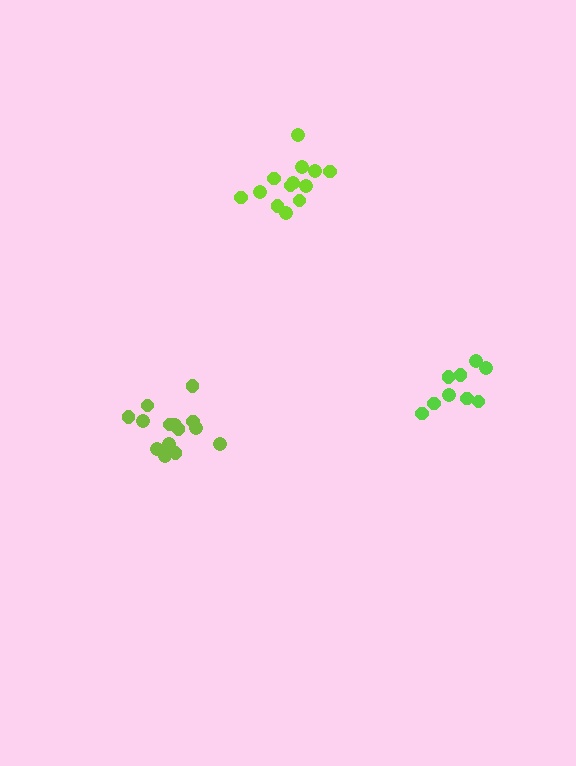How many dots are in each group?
Group 1: 15 dots, Group 2: 9 dots, Group 3: 13 dots (37 total).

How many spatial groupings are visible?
There are 3 spatial groupings.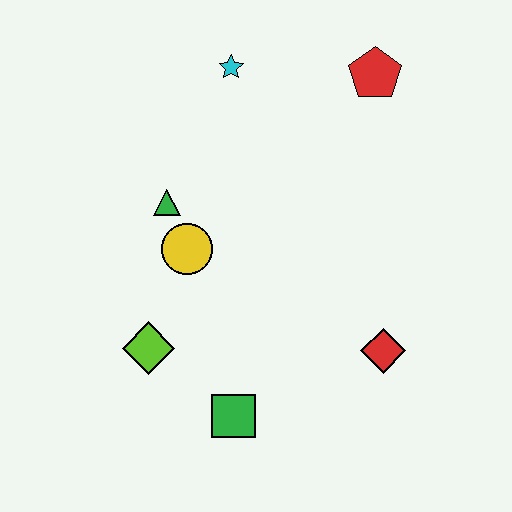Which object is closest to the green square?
The lime diamond is closest to the green square.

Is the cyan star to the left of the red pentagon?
Yes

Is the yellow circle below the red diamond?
No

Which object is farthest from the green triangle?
The red diamond is farthest from the green triangle.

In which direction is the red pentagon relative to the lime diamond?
The red pentagon is above the lime diamond.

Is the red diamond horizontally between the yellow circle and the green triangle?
No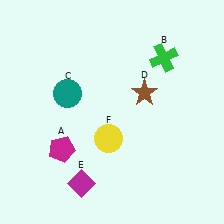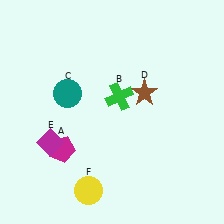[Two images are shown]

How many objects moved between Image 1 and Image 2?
3 objects moved between the two images.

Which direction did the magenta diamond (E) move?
The magenta diamond (E) moved up.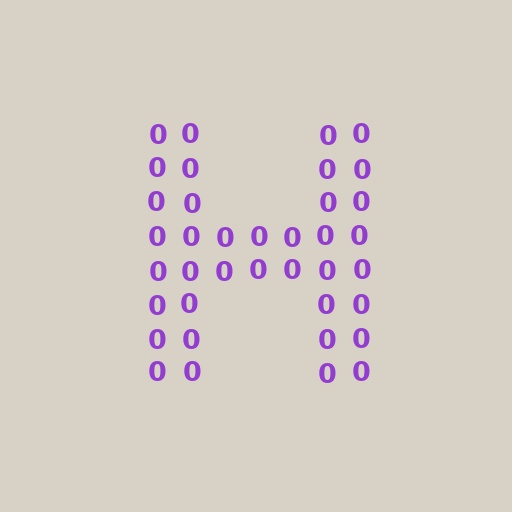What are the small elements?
The small elements are digit 0's.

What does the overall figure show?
The overall figure shows the letter H.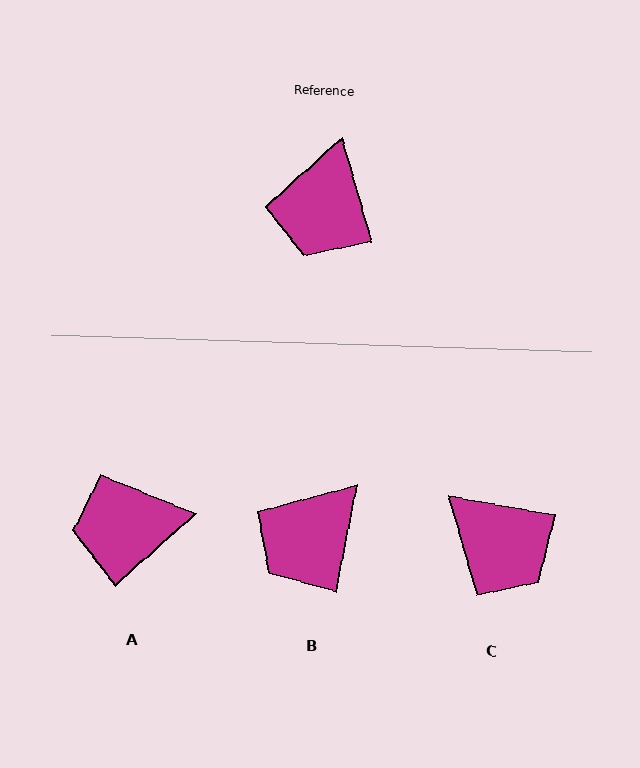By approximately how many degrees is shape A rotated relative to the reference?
Approximately 64 degrees clockwise.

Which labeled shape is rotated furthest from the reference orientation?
A, about 64 degrees away.